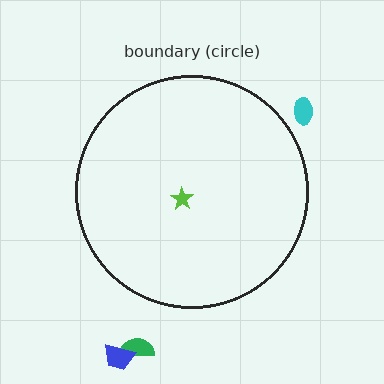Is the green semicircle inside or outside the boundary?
Outside.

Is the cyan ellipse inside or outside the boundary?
Outside.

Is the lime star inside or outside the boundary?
Inside.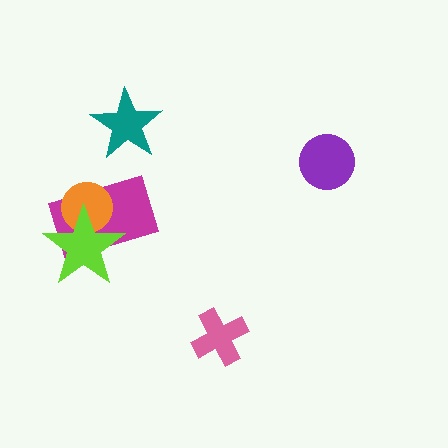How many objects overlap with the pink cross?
0 objects overlap with the pink cross.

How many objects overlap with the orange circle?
2 objects overlap with the orange circle.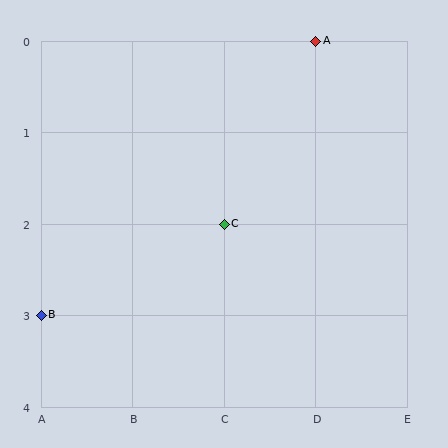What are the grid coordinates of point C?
Point C is at grid coordinates (C, 2).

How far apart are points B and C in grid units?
Points B and C are 2 columns and 1 row apart (about 2.2 grid units diagonally).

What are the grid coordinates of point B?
Point B is at grid coordinates (A, 3).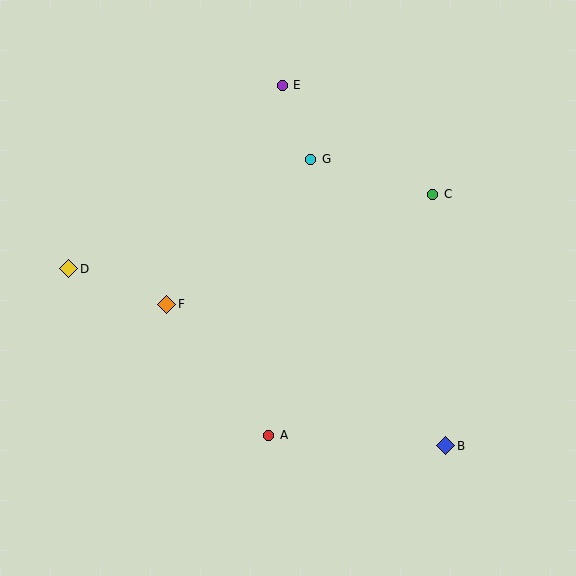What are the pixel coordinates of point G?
Point G is at (311, 159).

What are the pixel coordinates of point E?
Point E is at (282, 85).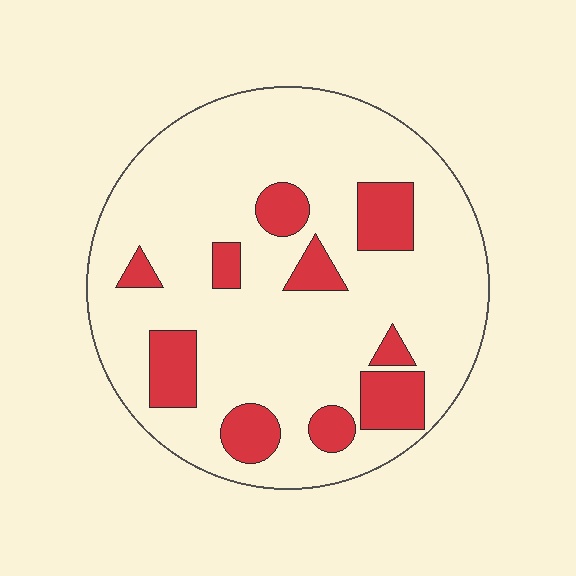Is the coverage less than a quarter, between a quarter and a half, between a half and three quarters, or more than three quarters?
Less than a quarter.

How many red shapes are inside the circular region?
10.